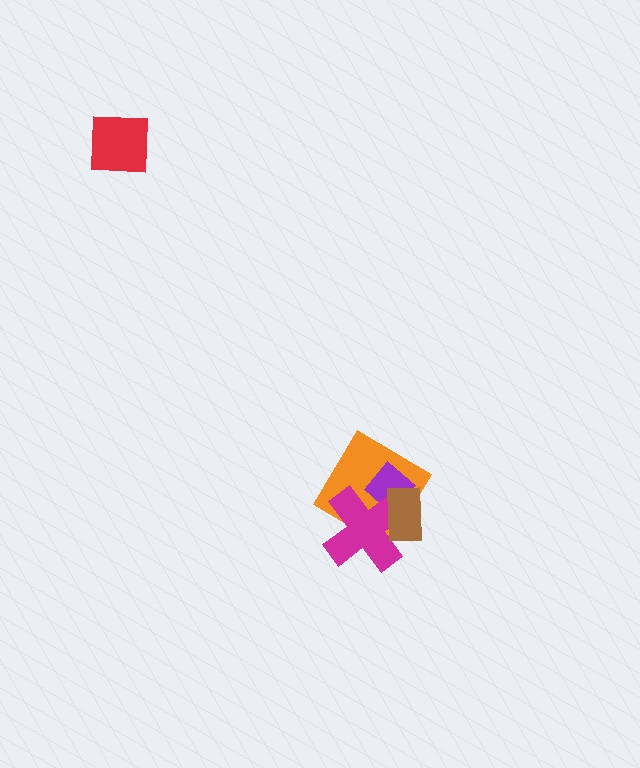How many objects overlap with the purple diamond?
3 objects overlap with the purple diamond.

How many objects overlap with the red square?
0 objects overlap with the red square.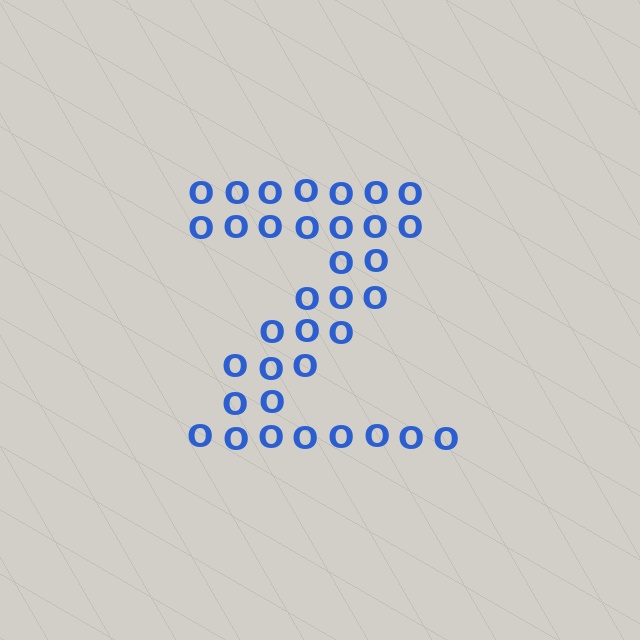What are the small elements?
The small elements are letter O's.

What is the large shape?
The large shape is the letter Z.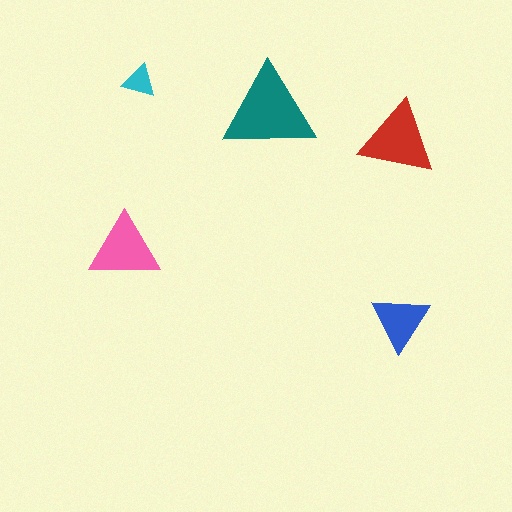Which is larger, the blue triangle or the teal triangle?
The teal one.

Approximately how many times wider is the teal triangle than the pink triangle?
About 1.5 times wider.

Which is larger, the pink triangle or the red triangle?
The red one.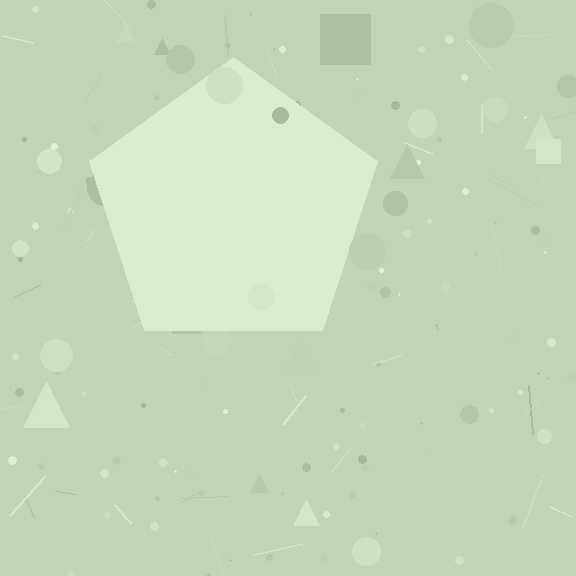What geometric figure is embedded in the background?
A pentagon is embedded in the background.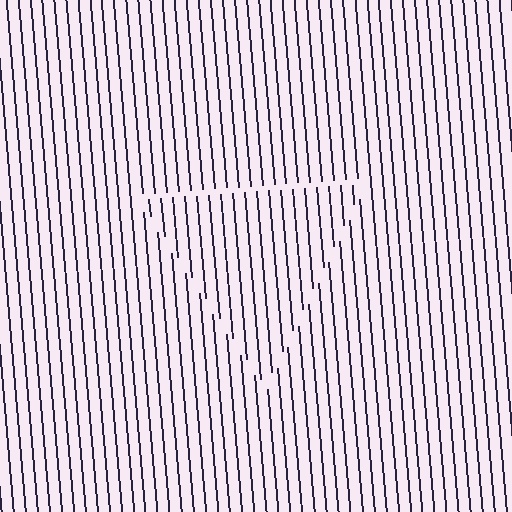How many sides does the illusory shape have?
3 sides — the line-ends trace a triangle.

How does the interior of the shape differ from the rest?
The interior of the shape contains the same grating, shifted by half a period — the contour is defined by the phase discontinuity where line-ends from the inner and outer gratings abut.